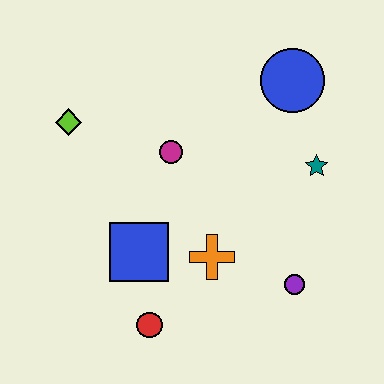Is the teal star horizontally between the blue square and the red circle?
No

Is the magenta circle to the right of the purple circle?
No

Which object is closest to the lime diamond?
The magenta circle is closest to the lime diamond.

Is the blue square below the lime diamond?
Yes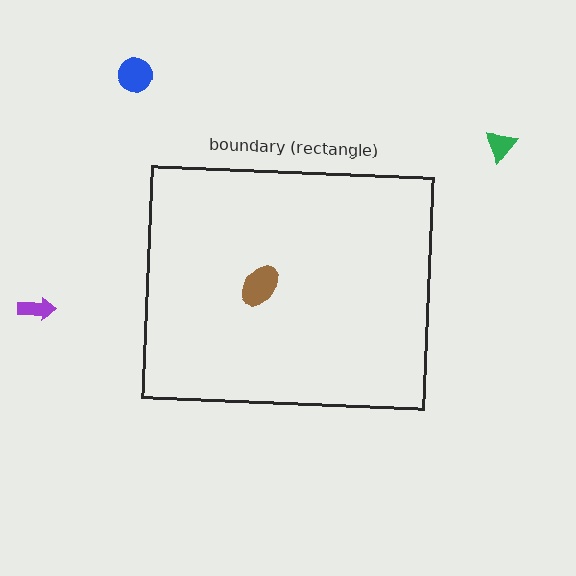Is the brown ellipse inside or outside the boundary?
Inside.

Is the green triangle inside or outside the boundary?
Outside.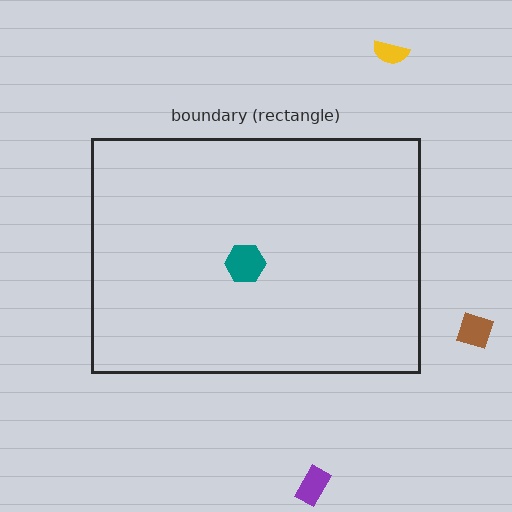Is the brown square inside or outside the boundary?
Outside.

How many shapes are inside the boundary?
1 inside, 3 outside.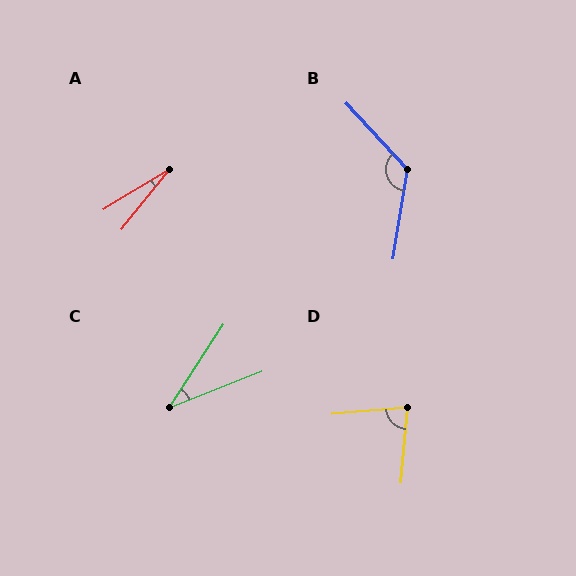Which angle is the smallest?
A, at approximately 20 degrees.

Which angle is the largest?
B, at approximately 128 degrees.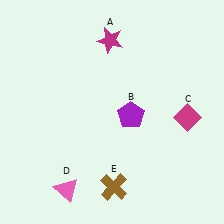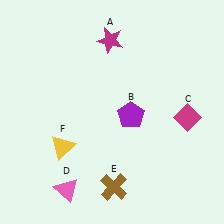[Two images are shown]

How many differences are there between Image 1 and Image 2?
There is 1 difference between the two images.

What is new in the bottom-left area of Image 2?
A yellow triangle (F) was added in the bottom-left area of Image 2.